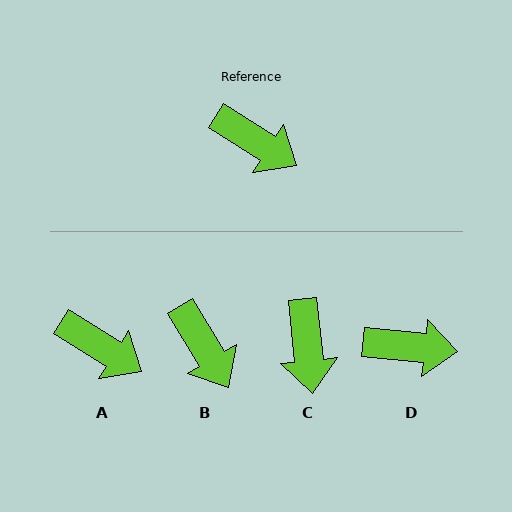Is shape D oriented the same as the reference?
No, it is off by about 27 degrees.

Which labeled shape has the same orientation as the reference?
A.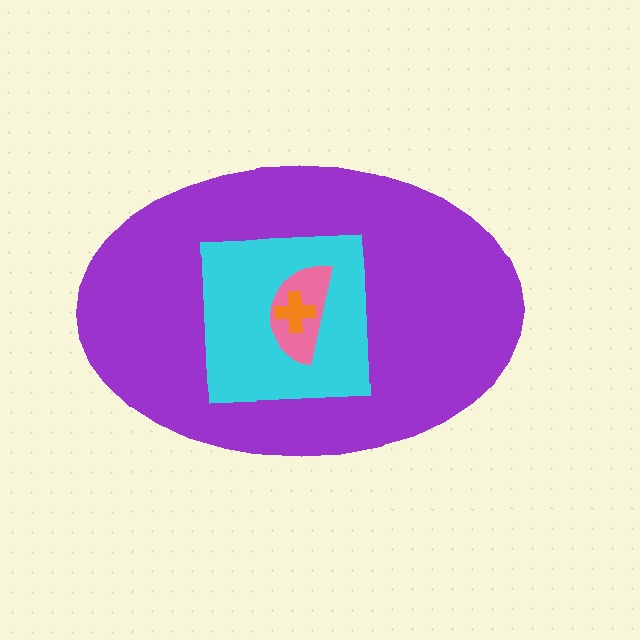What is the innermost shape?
The orange cross.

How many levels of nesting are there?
4.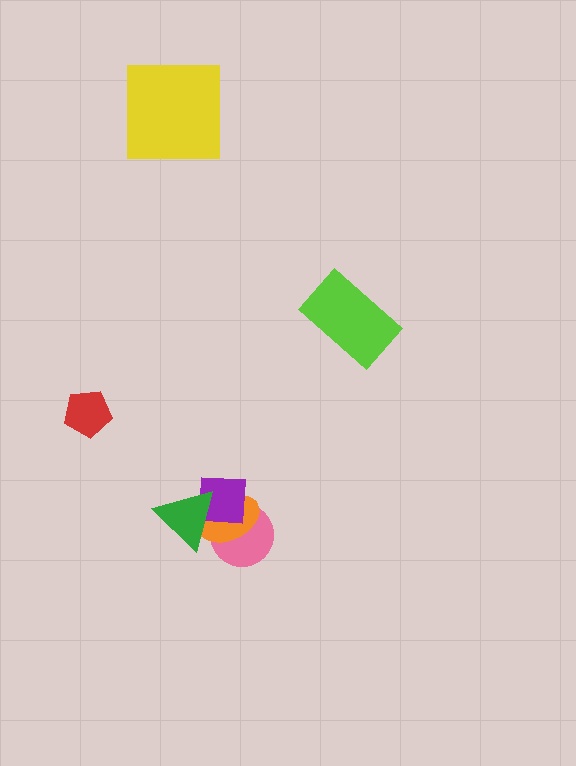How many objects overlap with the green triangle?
3 objects overlap with the green triangle.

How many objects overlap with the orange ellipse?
3 objects overlap with the orange ellipse.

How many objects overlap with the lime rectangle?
0 objects overlap with the lime rectangle.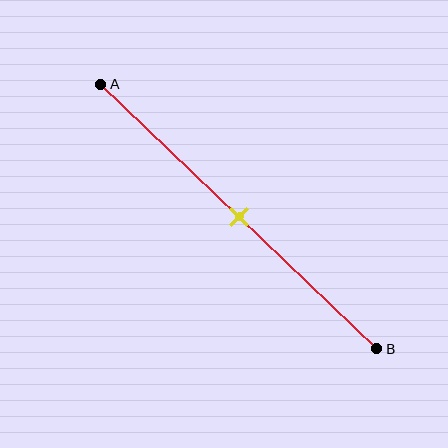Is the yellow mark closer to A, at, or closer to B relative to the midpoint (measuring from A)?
The yellow mark is approximately at the midpoint of segment AB.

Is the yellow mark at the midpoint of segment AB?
Yes, the mark is approximately at the midpoint.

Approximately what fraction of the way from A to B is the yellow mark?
The yellow mark is approximately 50% of the way from A to B.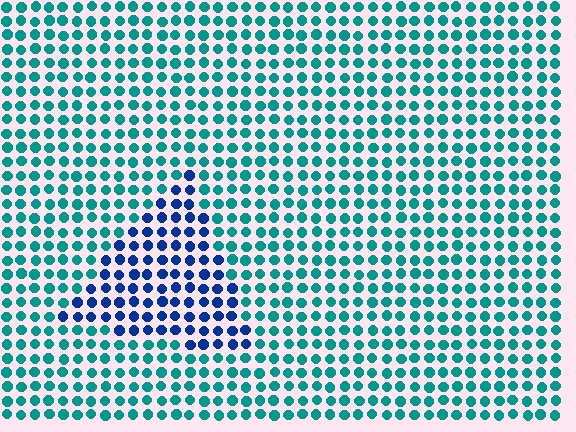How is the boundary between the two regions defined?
The boundary is defined purely by a slight shift in hue (about 45 degrees). Spacing, size, and orientation are identical on both sides.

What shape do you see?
I see a triangle.